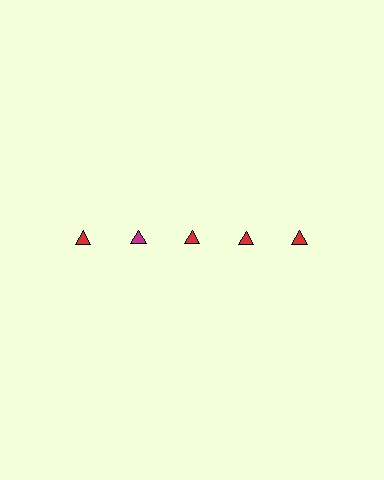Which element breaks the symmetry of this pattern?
The magenta triangle in the top row, second from left column breaks the symmetry. All other shapes are red triangles.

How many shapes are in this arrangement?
There are 5 shapes arranged in a grid pattern.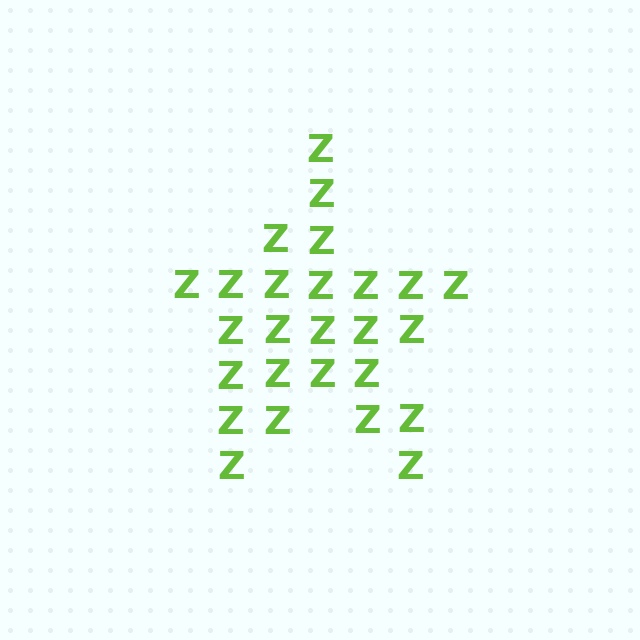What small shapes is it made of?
It is made of small letter Z's.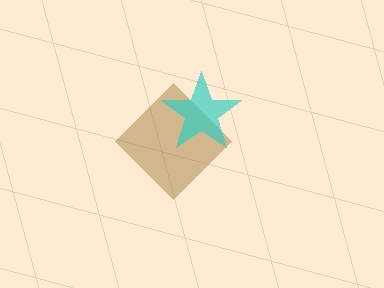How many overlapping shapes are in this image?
There are 2 overlapping shapes in the image.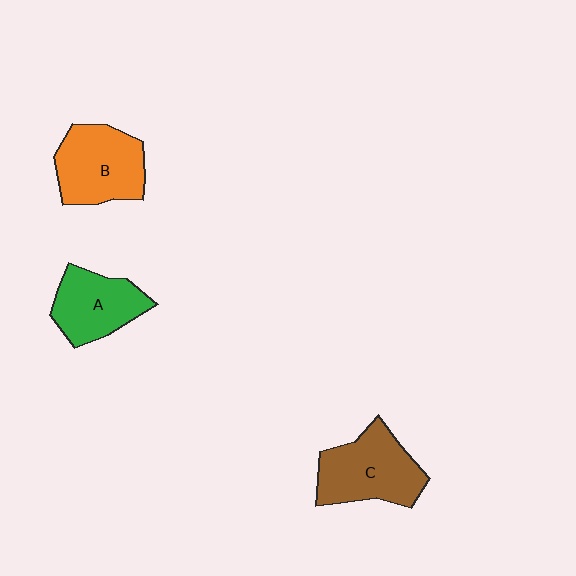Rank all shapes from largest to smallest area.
From largest to smallest: C (brown), B (orange), A (green).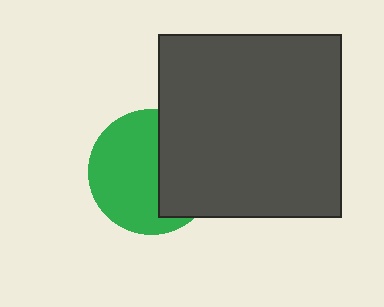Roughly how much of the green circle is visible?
About half of it is visible (roughly 59%).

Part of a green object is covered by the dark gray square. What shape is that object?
It is a circle.